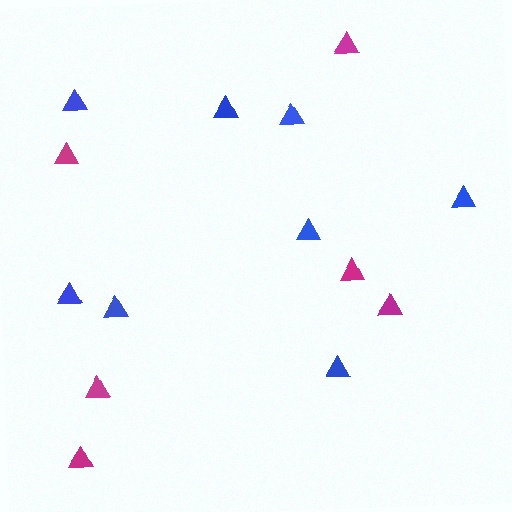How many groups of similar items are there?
There are 2 groups: one group of magenta triangles (6) and one group of blue triangles (8).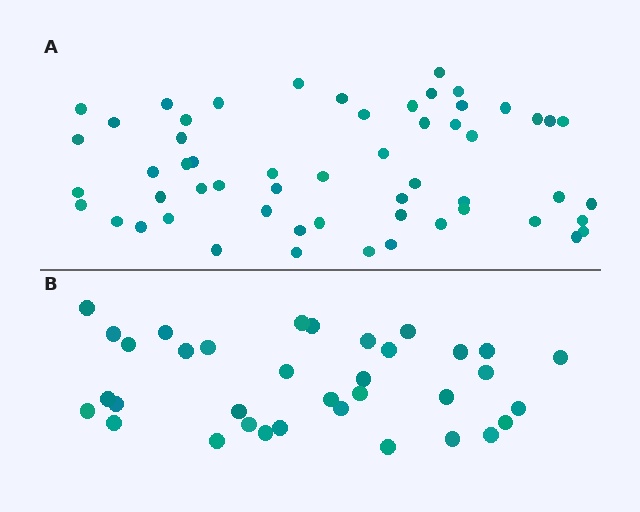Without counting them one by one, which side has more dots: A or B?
Region A (the top region) has more dots.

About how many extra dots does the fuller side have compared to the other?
Region A has approximately 20 more dots than region B.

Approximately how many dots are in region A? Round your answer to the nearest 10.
About 60 dots. (The exact count is 56, which rounds to 60.)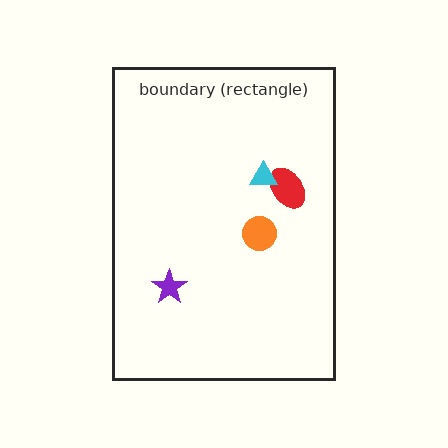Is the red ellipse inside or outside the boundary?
Inside.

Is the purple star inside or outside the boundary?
Inside.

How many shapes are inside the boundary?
4 inside, 0 outside.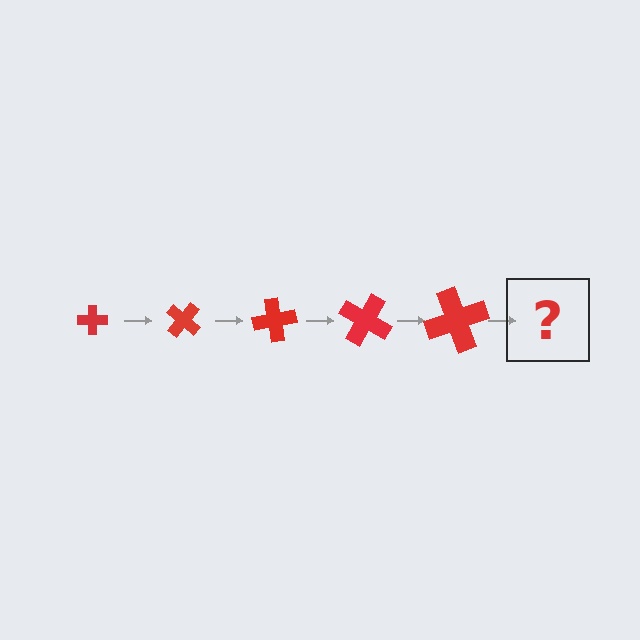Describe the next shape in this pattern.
It should be a cross, larger than the previous one and rotated 200 degrees from the start.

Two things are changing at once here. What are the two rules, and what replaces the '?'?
The two rules are that the cross grows larger each step and it rotates 40 degrees each step. The '?' should be a cross, larger than the previous one and rotated 200 degrees from the start.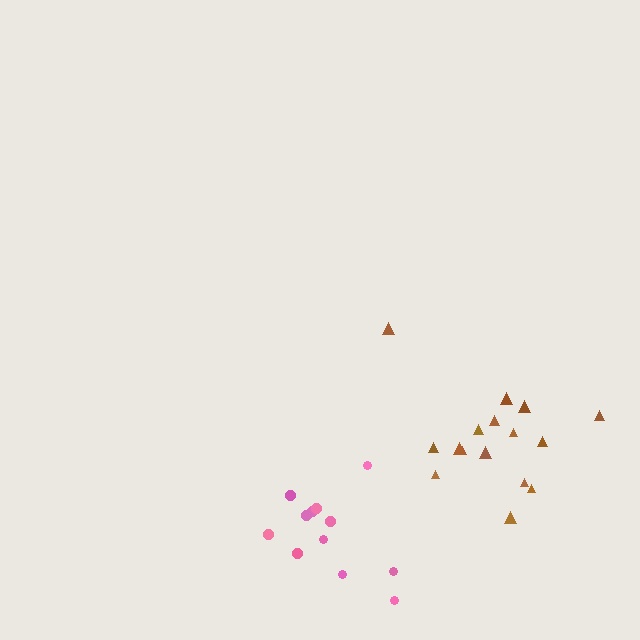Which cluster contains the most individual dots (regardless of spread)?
Brown (16).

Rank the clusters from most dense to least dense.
pink, brown.